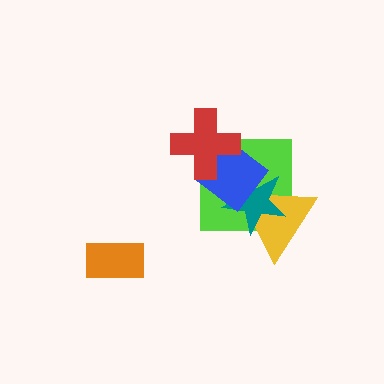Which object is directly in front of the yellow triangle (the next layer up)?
The teal star is directly in front of the yellow triangle.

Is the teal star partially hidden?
Yes, it is partially covered by another shape.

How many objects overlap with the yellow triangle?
3 objects overlap with the yellow triangle.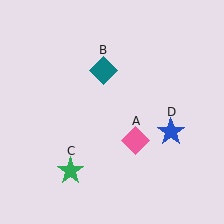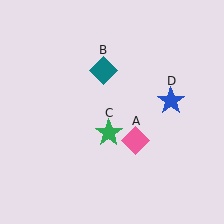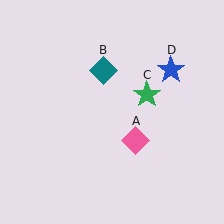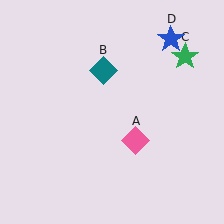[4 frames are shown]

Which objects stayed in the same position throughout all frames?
Pink diamond (object A) and teal diamond (object B) remained stationary.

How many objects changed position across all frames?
2 objects changed position: green star (object C), blue star (object D).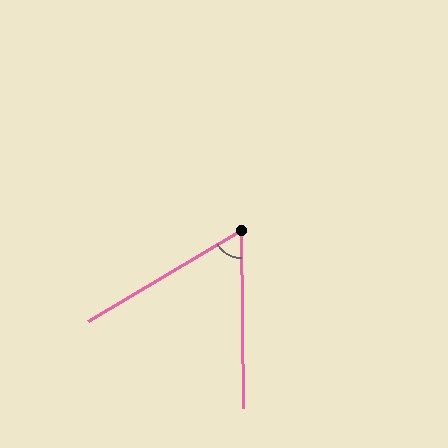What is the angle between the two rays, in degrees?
Approximately 60 degrees.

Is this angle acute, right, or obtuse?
It is acute.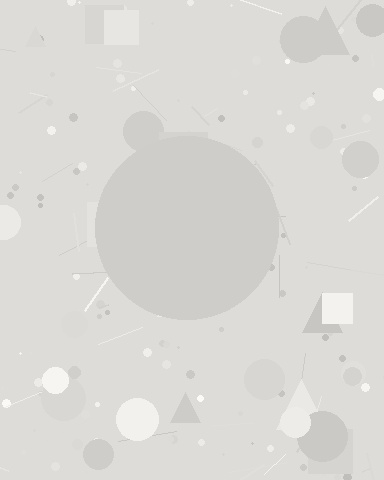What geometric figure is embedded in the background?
A circle is embedded in the background.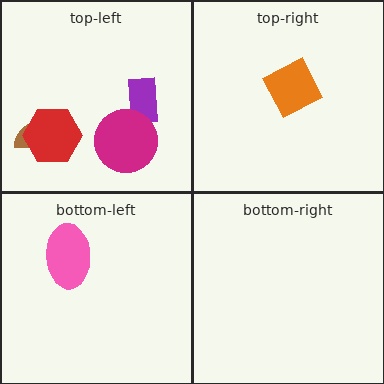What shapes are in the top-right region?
The orange square.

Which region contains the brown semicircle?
The top-left region.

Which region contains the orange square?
The top-right region.